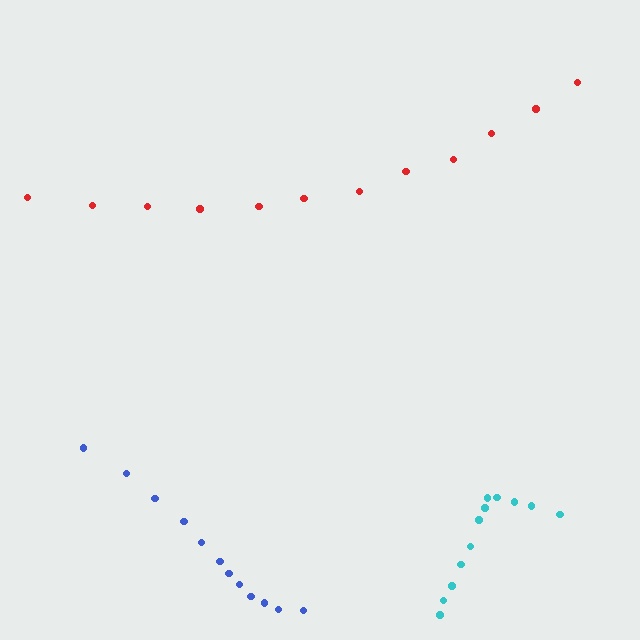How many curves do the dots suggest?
There are 3 distinct paths.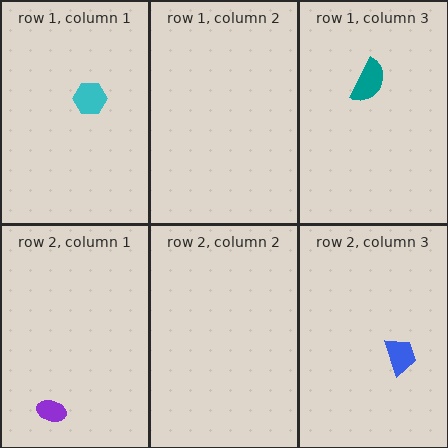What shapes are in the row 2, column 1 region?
The purple ellipse.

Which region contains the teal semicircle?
The row 1, column 3 region.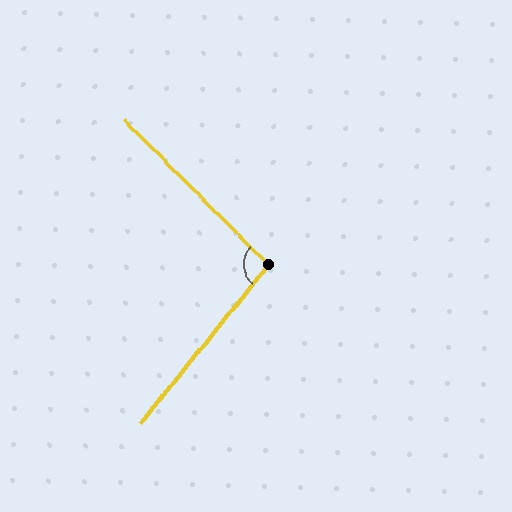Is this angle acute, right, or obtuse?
It is obtuse.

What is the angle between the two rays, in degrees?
Approximately 96 degrees.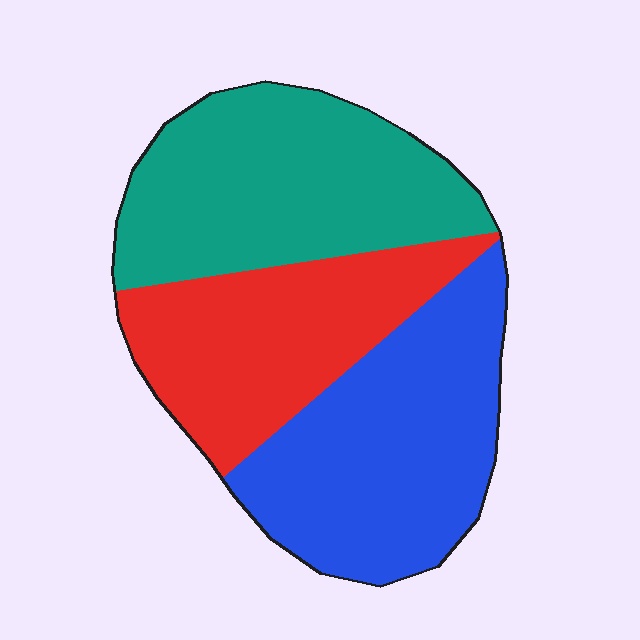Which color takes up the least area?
Red, at roughly 30%.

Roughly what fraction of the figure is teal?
Teal takes up about one third (1/3) of the figure.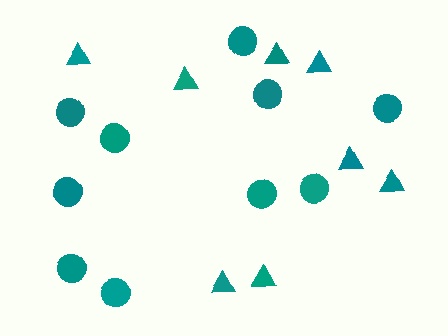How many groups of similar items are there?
There are 2 groups: one group of triangles (8) and one group of circles (10).